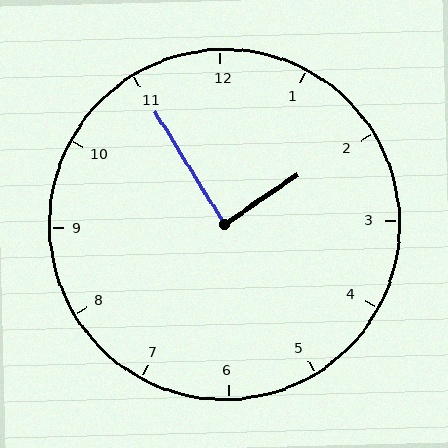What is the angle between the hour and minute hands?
Approximately 88 degrees.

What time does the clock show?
1:55.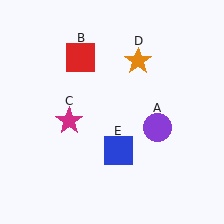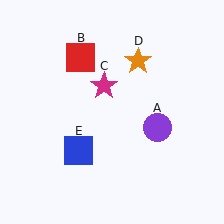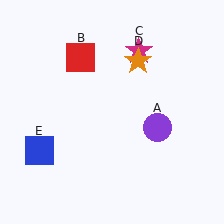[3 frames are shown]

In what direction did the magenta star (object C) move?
The magenta star (object C) moved up and to the right.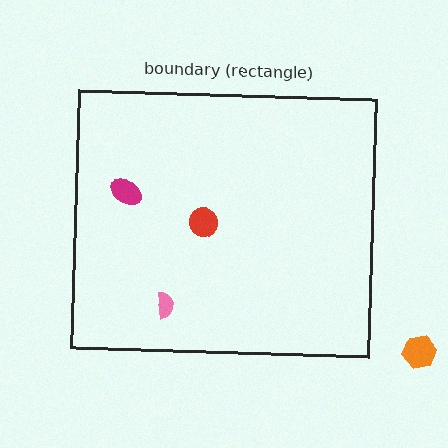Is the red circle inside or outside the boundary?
Inside.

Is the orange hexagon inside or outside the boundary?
Outside.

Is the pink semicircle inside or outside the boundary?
Inside.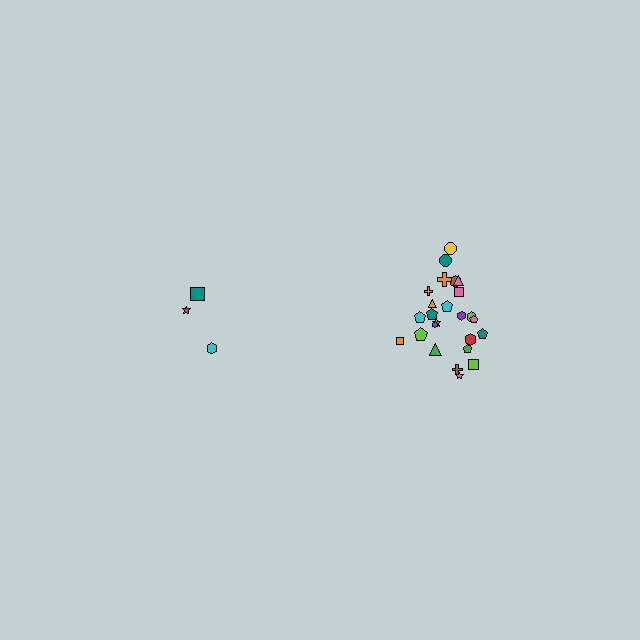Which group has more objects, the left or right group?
The right group.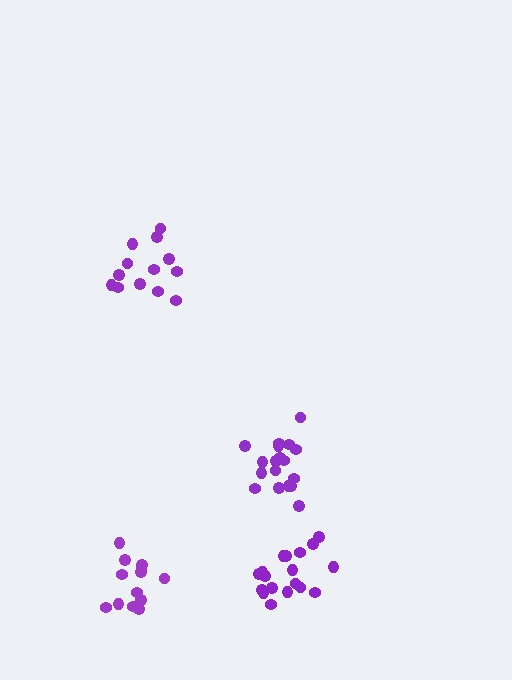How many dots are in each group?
Group 1: 18 dots, Group 2: 18 dots, Group 3: 13 dots, Group 4: 13 dots (62 total).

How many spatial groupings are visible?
There are 4 spatial groupings.